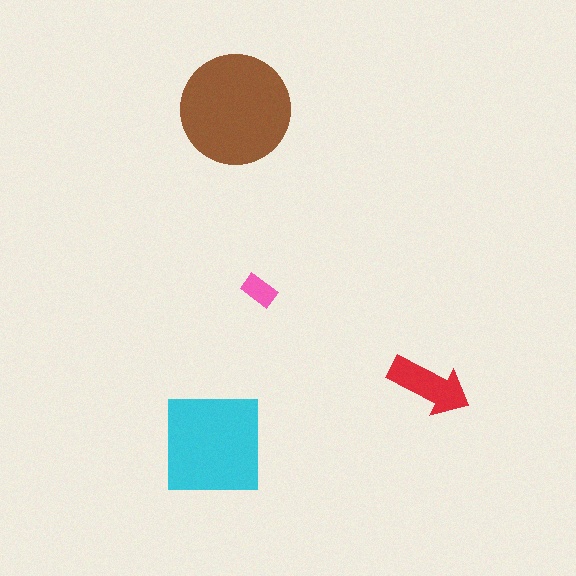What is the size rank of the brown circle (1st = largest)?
1st.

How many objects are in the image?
There are 4 objects in the image.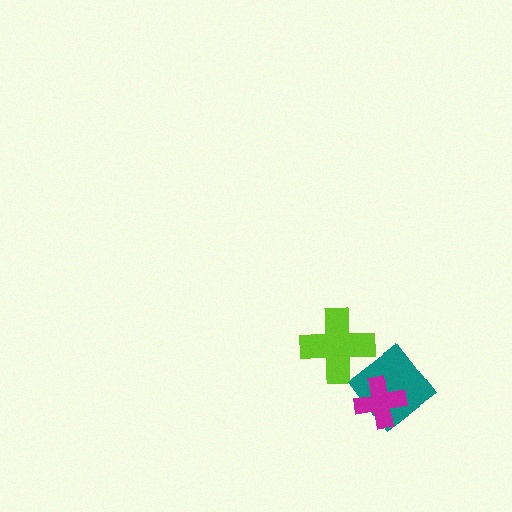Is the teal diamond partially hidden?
Yes, it is partially covered by another shape.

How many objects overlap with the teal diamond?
1 object overlaps with the teal diamond.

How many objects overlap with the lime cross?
0 objects overlap with the lime cross.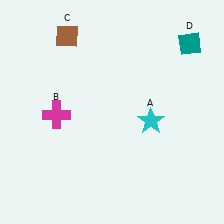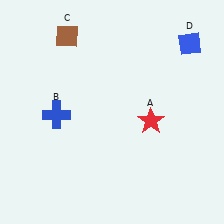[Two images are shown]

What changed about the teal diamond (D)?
In Image 1, D is teal. In Image 2, it changed to blue.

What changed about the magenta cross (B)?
In Image 1, B is magenta. In Image 2, it changed to blue.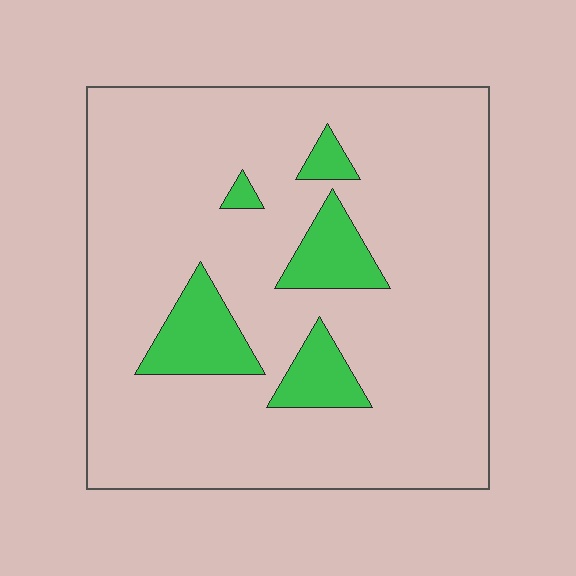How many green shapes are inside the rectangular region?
5.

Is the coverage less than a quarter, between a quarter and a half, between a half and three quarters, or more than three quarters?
Less than a quarter.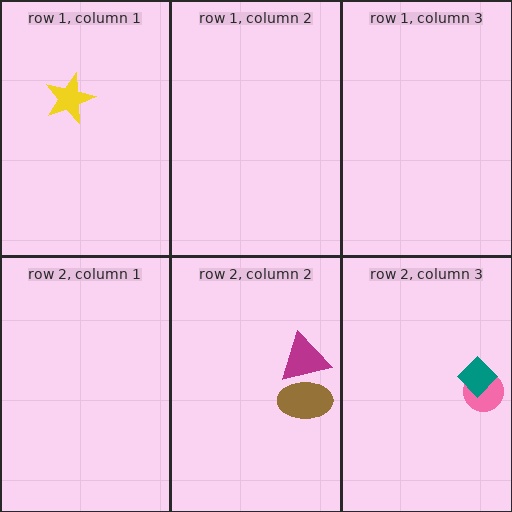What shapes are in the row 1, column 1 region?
The yellow star.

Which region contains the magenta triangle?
The row 2, column 2 region.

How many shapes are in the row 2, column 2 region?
2.